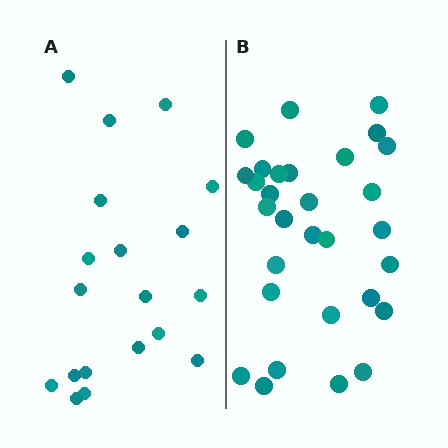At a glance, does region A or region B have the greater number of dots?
Region B (the right region) has more dots.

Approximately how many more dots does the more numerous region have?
Region B has roughly 12 or so more dots than region A.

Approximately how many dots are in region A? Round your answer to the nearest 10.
About 20 dots. (The exact count is 19, which rounds to 20.)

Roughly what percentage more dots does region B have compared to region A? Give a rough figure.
About 60% more.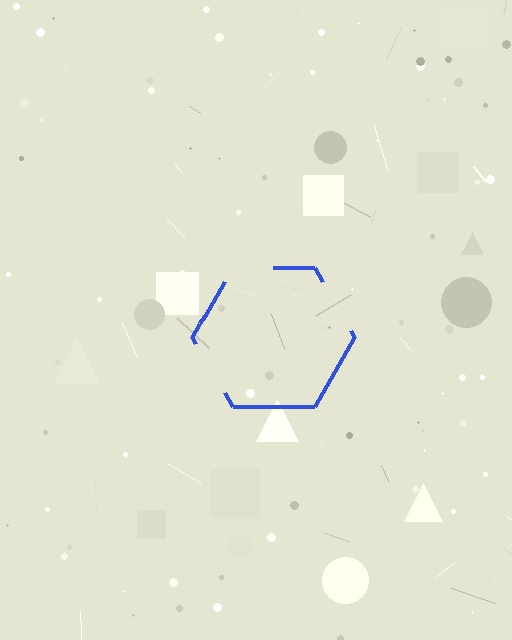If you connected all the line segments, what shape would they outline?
They would outline a hexagon.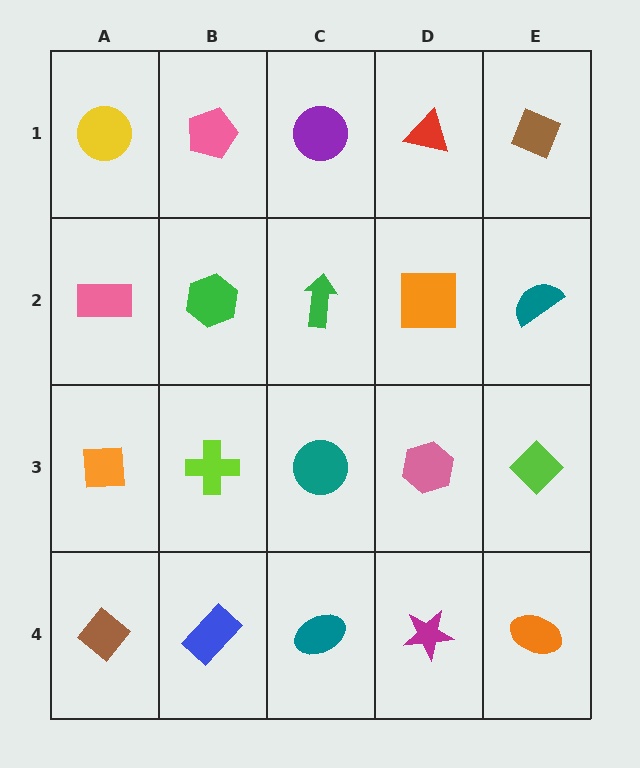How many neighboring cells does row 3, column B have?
4.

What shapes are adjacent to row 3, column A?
A pink rectangle (row 2, column A), a brown diamond (row 4, column A), a lime cross (row 3, column B).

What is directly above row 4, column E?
A lime diamond.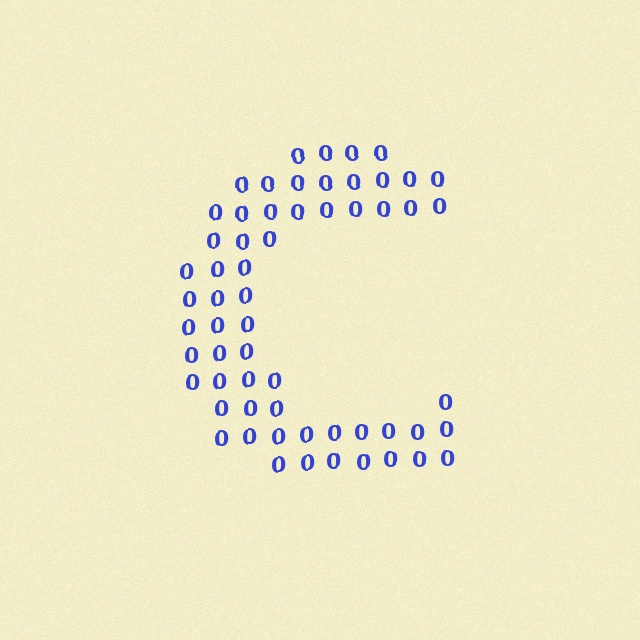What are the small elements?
The small elements are digit 0's.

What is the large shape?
The large shape is the letter C.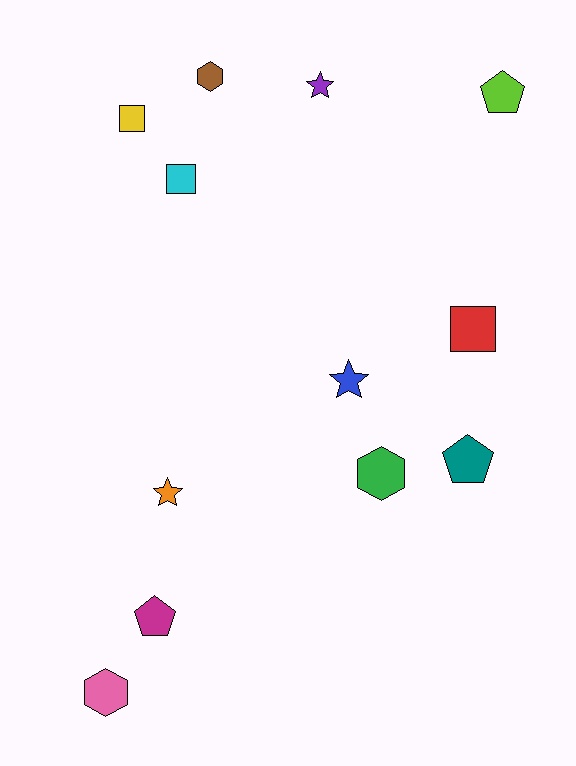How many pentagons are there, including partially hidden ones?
There are 3 pentagons.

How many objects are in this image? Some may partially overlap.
There are 12 objects.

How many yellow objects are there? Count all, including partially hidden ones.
There is 1 yellow object.